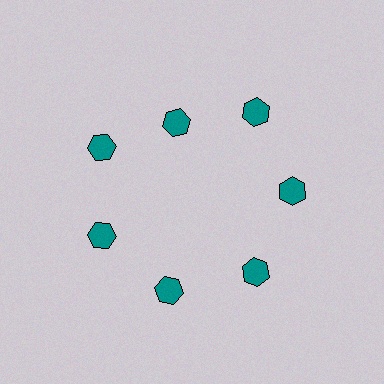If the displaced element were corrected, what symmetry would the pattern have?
It would have 7-fold rotational symmetry — the pattern would map onto itself every 51 degrees.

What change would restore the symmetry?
The symmetry would be restored by moving it outward, back onto the ring so that all 7 hexagons sit at equal angles and equal distance from the center.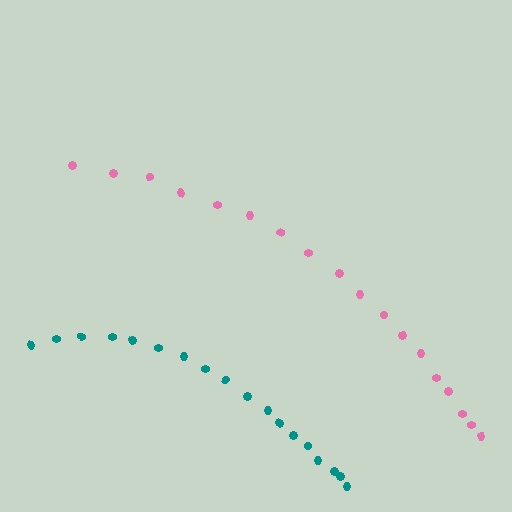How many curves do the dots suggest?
There are 2 distinct paths.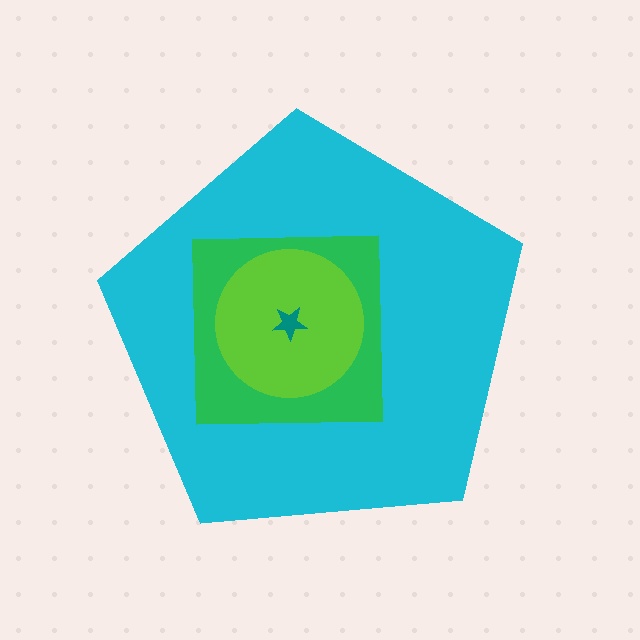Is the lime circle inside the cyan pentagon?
Yes.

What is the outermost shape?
The cyan pentagon.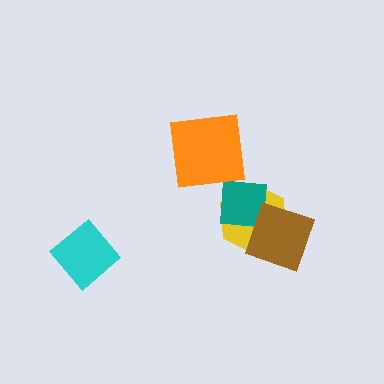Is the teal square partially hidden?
Yes, it is partially covered by another shape.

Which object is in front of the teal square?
The brown diamond is in front of the teal square.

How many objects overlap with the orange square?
0 objects overlap with the orange square.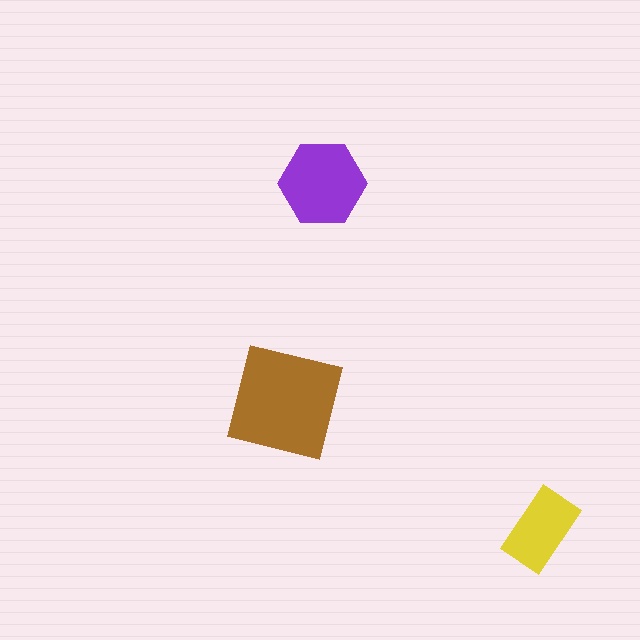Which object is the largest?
The brown square.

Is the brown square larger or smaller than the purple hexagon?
Larger.